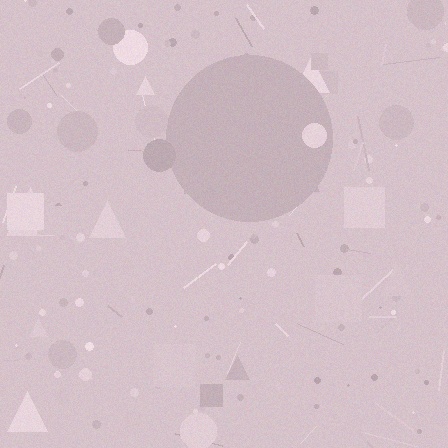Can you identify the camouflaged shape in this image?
The camouflaged shape is a circle.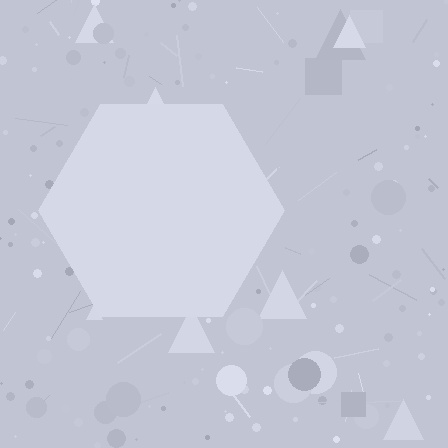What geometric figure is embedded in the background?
A hexagon is embedded in the background.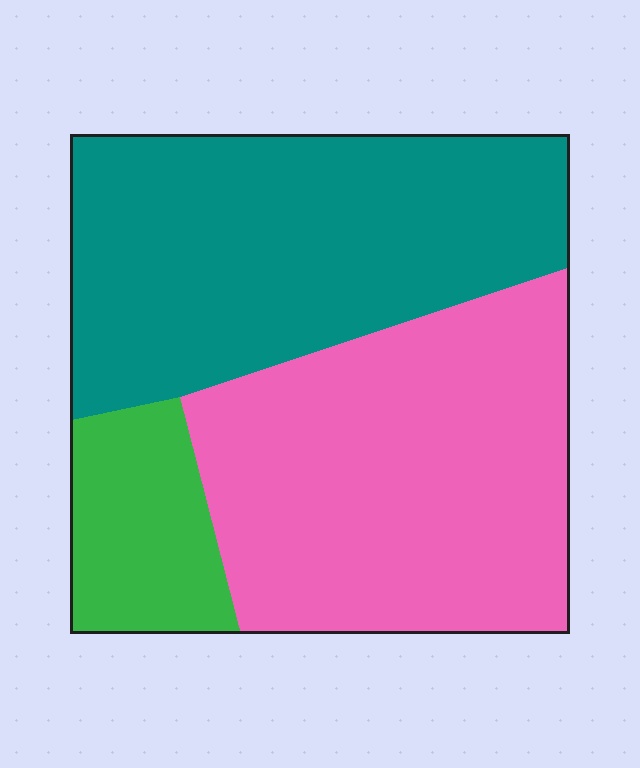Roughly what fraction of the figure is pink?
Pink covers roughly 45% of the figure.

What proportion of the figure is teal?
Teal takes up about two fifths (2/5) of the figure.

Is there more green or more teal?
Teal.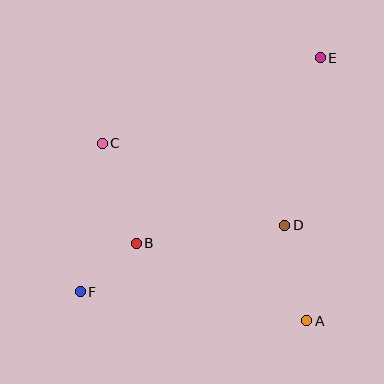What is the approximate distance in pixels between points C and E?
The distance between C and E is approximately 234 pixels.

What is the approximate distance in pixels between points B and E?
The distance between B and E is approximately 261 pixels.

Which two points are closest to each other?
Points B and F are closest to each other.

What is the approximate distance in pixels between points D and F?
The distance between D and F is approximately 215 pixels.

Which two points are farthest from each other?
Points E and F are farthest from each other.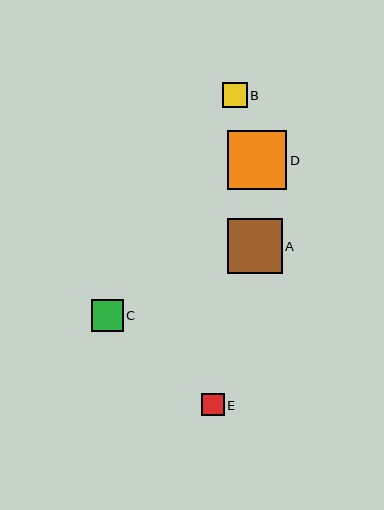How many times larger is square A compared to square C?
Square A is approximately 1.8 times the size of square C.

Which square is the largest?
Square D is the largest with a size of approximately 59 pixels.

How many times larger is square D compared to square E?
Square D is approximately 2.6 times the size of square E.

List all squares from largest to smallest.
From largest to smallest: D, A, C, B, E.